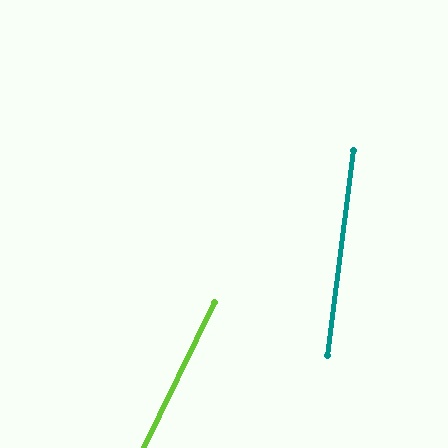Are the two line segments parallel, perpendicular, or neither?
Neither parallel nor perpendicular — they differ by about 19°.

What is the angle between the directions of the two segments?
Approximately 19 degrees.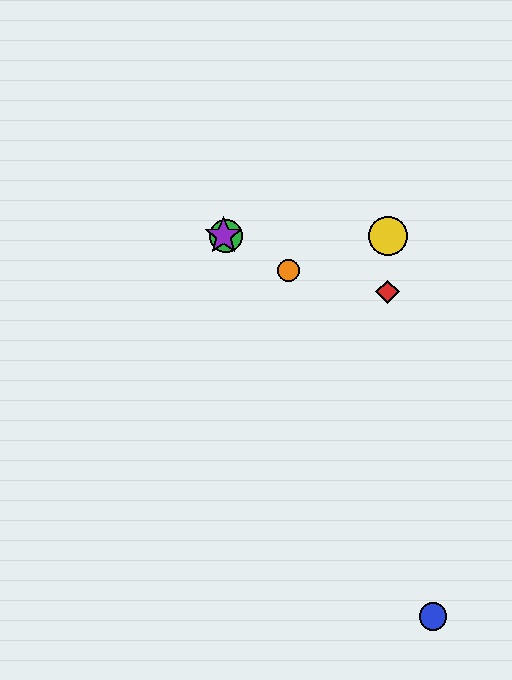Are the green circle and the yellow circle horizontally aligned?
Yes, both are at y≈236.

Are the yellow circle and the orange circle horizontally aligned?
No, the yellow circle is at y≈236 and the orange circle is at y≈271.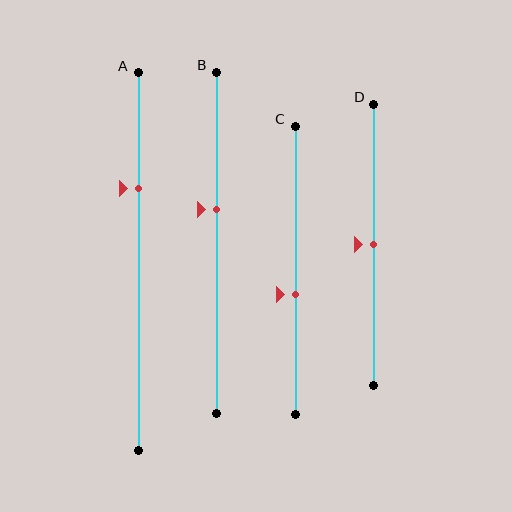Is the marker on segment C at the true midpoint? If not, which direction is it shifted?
No, the marker on segment C is shifted downward by about 8% of the segment length.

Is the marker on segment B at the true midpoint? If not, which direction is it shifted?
No, the marker on segment B is shifted upward by about 10% of the segment length.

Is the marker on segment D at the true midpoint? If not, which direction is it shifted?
Yes, the marker on segment D is at the true midpoint.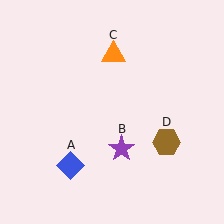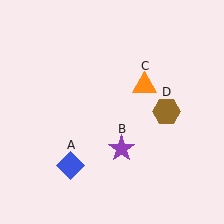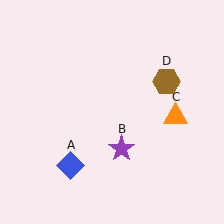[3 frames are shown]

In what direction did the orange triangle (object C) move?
The orange triangle (object C) moved down and to the right.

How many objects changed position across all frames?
2 objects changed position: orange triangle (object C), brown hexagon (object D).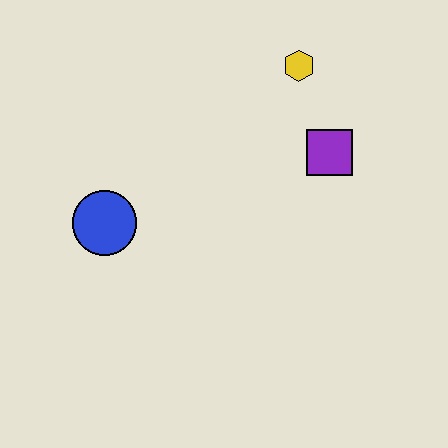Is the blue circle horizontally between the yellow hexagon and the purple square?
No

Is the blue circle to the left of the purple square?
Yes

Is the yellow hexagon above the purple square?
Yes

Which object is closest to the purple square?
The yellow hexagon is closest to the purple square.